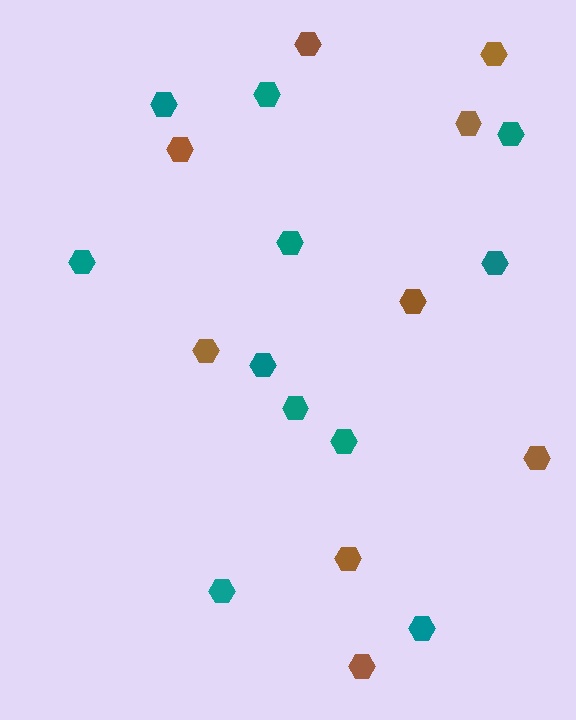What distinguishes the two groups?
There are 2 groups: one group of teal hexagons (11) and one group of brown hexagons (9).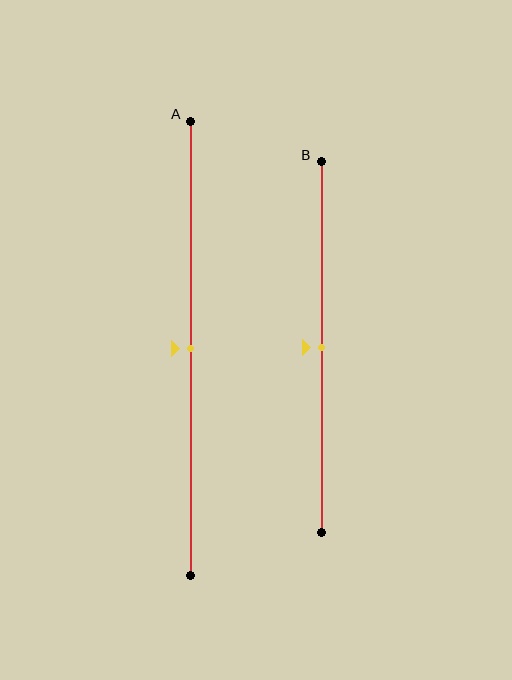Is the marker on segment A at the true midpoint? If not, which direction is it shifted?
Yes, the marker on segment A is at the true midpoint.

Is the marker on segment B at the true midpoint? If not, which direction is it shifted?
Yes, the marker on segment B is at the true midpoint.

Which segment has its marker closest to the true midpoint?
Segment A has its marker closest to the true midpoint.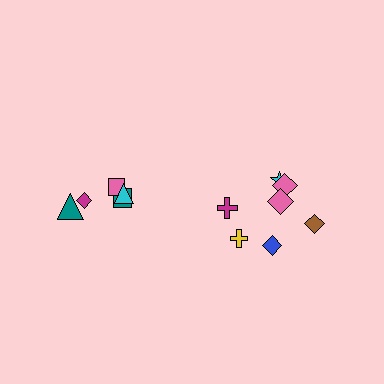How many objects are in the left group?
There are 5 objects.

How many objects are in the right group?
There are 7 objects.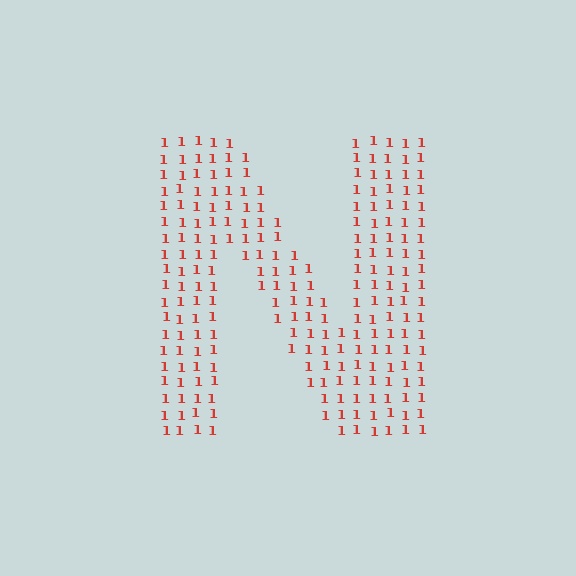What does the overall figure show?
The overall figure shows the letter N.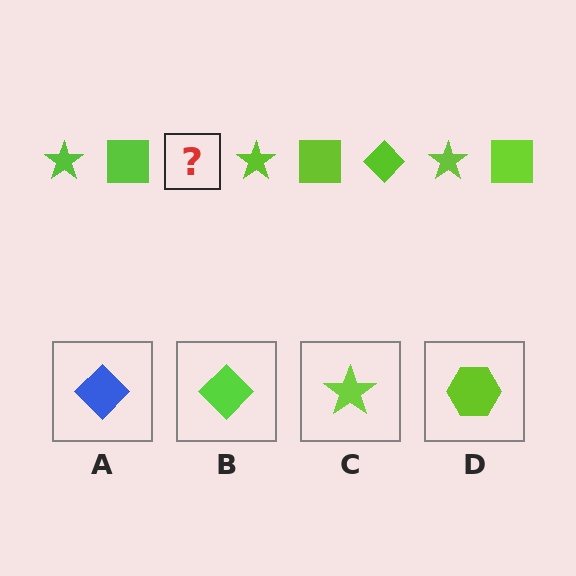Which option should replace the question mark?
Option B.